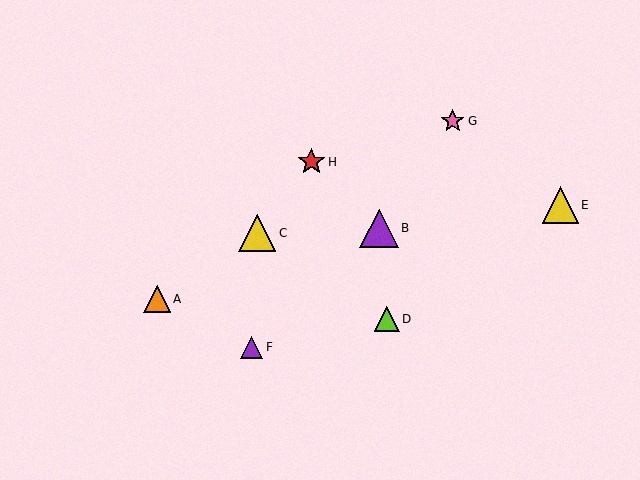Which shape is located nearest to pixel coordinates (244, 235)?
The yellow triangle (labeled C) at (257, 233) is nearest to that location.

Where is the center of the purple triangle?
The center of the purple triangle is at (252, 347).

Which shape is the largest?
The purple triangle (labeled B) is the largest.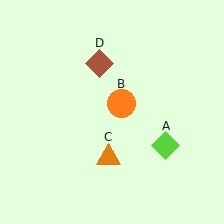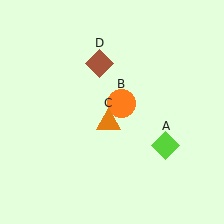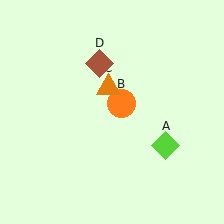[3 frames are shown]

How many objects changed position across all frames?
1 object changed position: orange triangle (object C).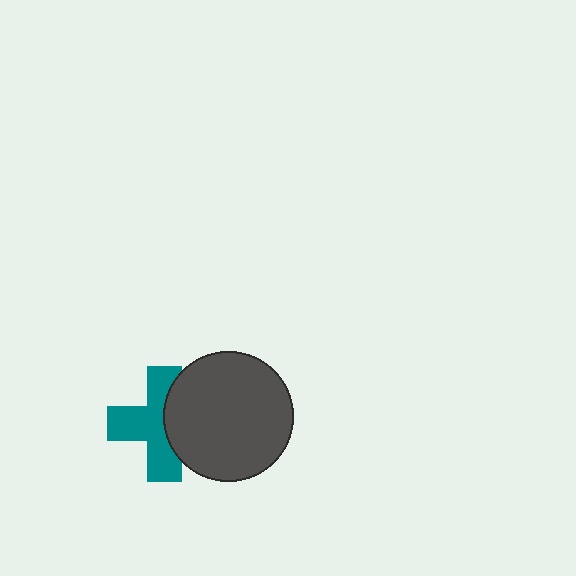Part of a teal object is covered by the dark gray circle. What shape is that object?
It is a cross.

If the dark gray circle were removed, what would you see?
You would see the complete teal cross.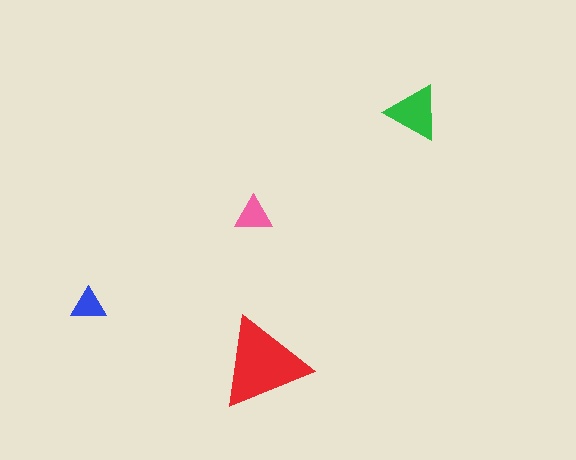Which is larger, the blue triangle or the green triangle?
The green one.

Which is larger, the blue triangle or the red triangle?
The red one.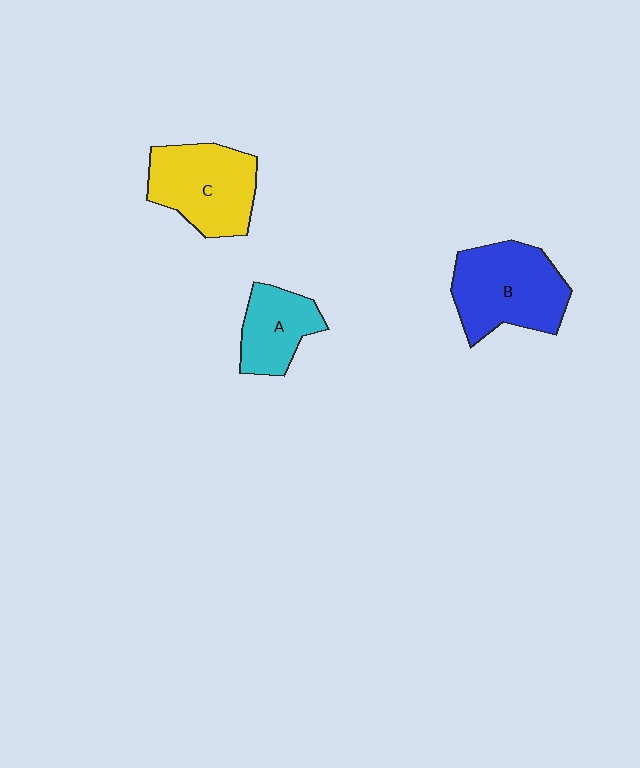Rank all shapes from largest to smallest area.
From largest to smallest: B (blue), C (yellow), A (cyan).